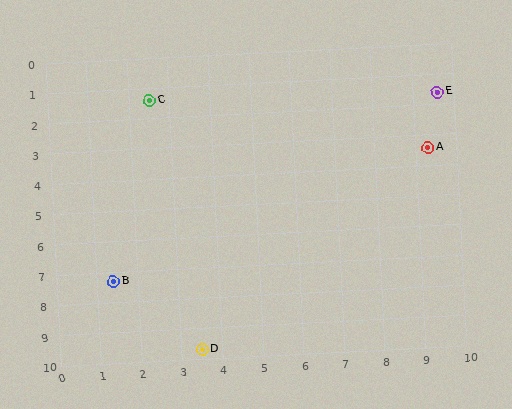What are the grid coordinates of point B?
Point B is at approximately (1.4, 7.3).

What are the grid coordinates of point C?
Point C is at approximately (2.5, 1.4).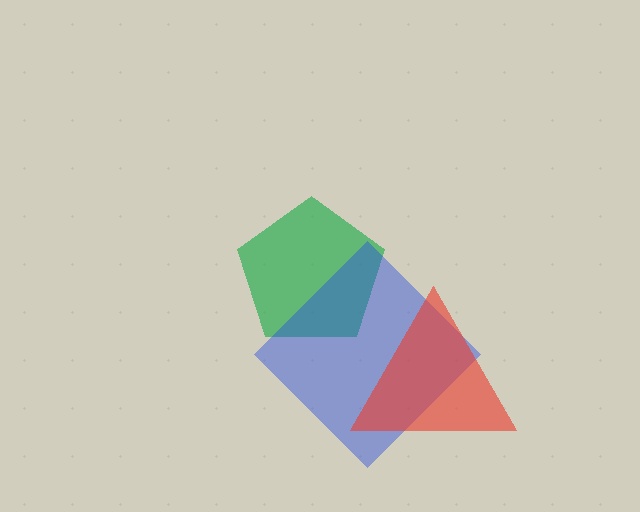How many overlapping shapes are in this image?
There are 3 overlapping shapes in the image.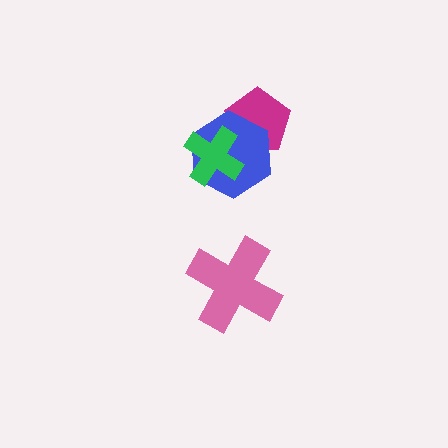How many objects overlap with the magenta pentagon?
2 objects overlap with the magenta pentagon.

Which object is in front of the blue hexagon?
The green cross is in front of the blue hexagon.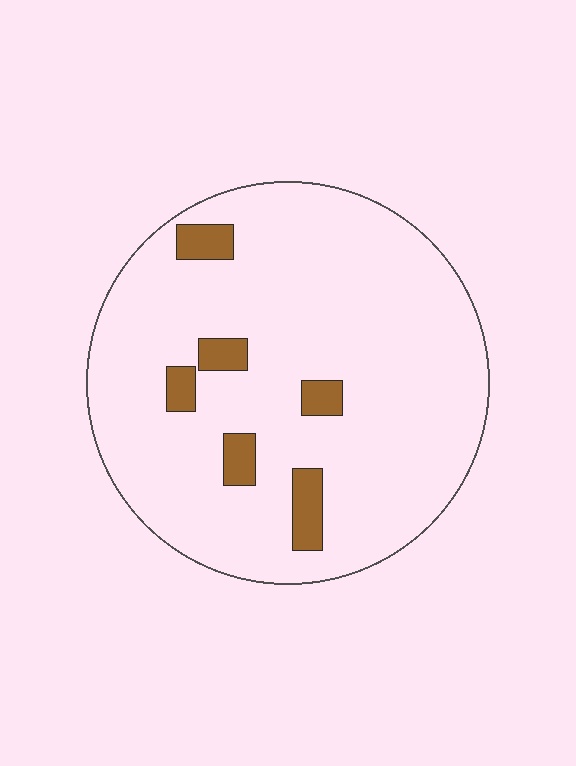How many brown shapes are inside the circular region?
6.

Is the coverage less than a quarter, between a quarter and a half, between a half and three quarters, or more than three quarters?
Less than a quarter.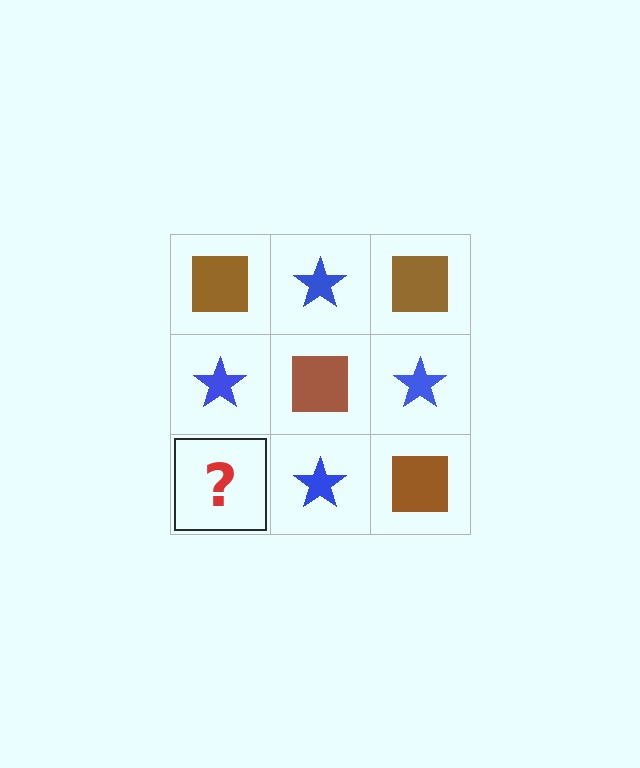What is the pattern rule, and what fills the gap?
The rule is that it alternates brown square and blue star in a checkerboard pattern. The gap should be filled with a brown square.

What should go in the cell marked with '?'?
The missing cell should contain a brown square.